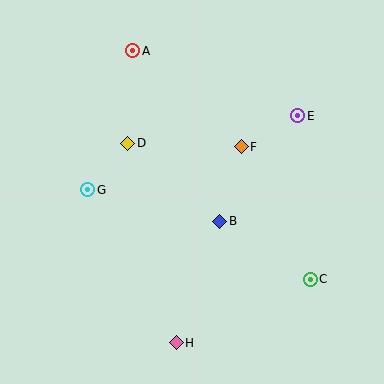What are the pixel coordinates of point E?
Point E is at (298, 116).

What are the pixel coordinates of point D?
Point D is at (128, 143).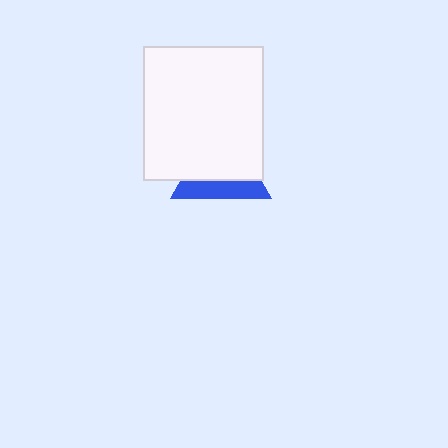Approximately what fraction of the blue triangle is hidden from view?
Roughly 64% of the blue triangle is hidden behind the white rectangle.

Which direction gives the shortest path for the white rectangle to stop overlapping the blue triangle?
Moving up gives the shortest separation.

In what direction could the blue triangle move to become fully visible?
The blue triangle could move down. That would shift it out from behind the white rectangle entirely.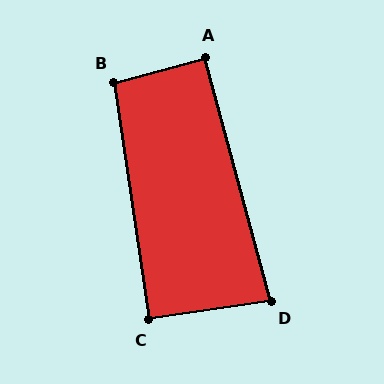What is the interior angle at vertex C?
Approximately 90 degrees (approximately right).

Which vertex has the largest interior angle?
B, at approximately 97 degrees.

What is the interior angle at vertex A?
Approximately 90 degrees (approximately right).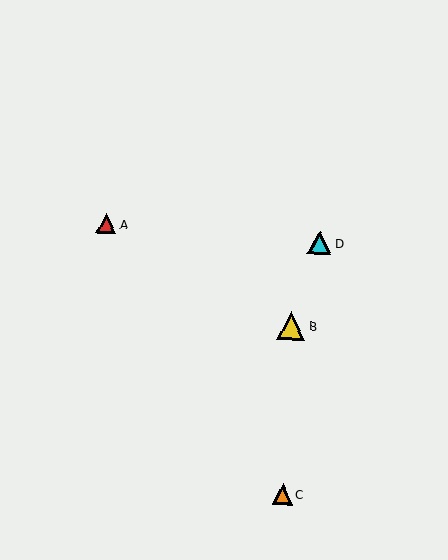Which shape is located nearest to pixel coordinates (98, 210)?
The red triangle (labeled A) at (106, 224) is nearest to that location.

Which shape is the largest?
The yellow triangle (labeled B) is the largest.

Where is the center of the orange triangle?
The center of the orange triangle is at (283, 494).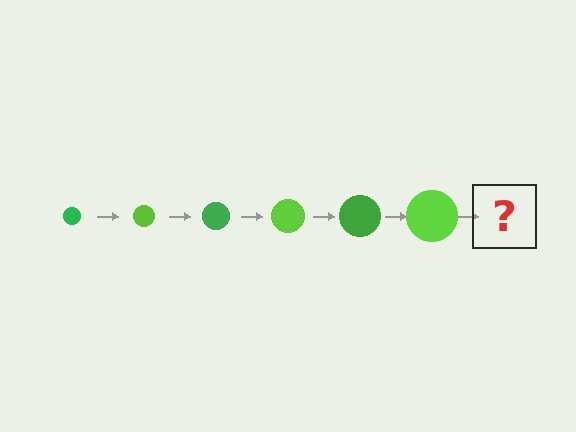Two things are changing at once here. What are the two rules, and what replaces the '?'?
The two rules are that the circle grows larger each step and the color cycles through green and lime. The '?' should be a green circle, larger than the previous one.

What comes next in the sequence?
The next element should be a green circle, larger than the previous one.